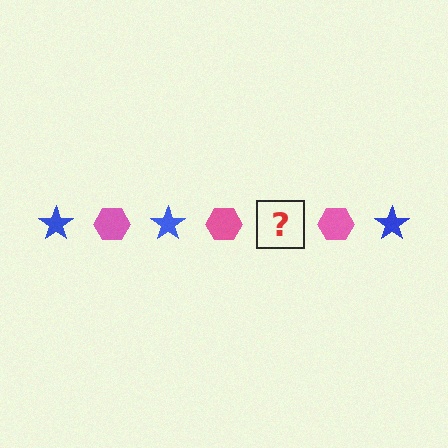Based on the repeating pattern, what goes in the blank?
The blank should be a blue star.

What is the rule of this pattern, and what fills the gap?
The rule is that the pattern alternates between blue star and pink hexagon. The gap should be filled with a blue star.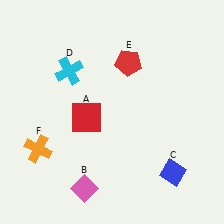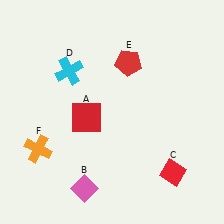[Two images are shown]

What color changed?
The diamond (C) changed from blue in Image 1 to red in Image 2.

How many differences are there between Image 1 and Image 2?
There is 1 difference between the two images.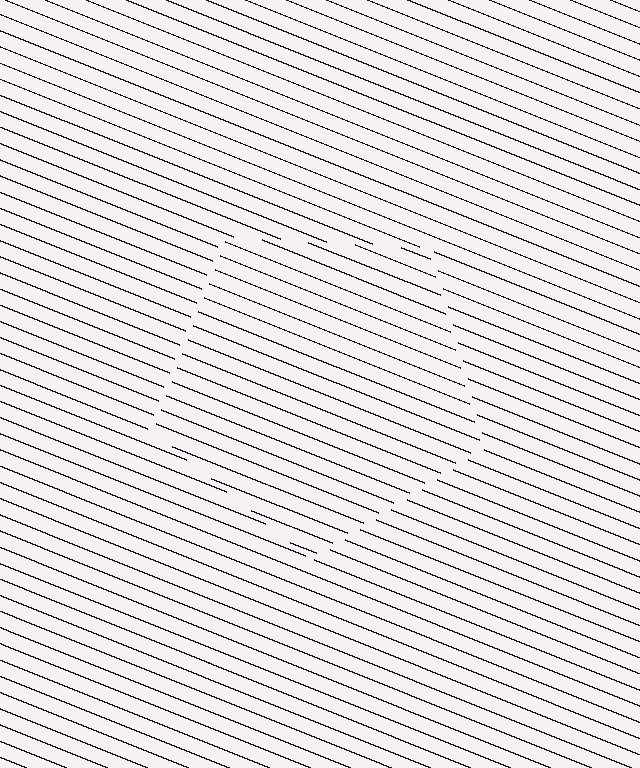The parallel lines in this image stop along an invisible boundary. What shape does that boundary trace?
An illusory pentagon. The interior of the shape contains the same grating, shifted by half a period — the contour is defined by the phase discontinuity where line-ends from the inner and outer gratings abut.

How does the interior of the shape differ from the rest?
The interior of the shape contains the same grating, shifted by half a period — the contour is defined by the phase discontinuity where line-ends from the inner and outer gratings abut.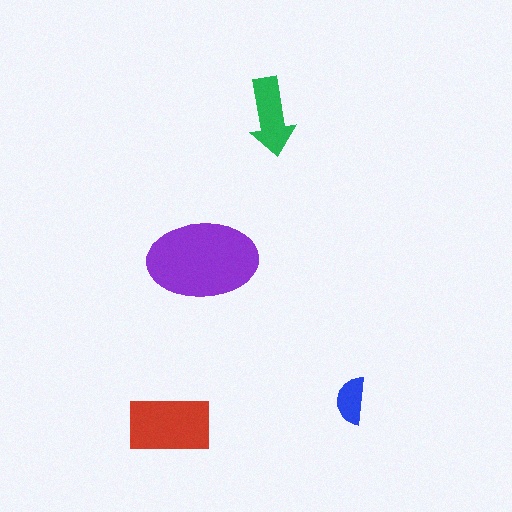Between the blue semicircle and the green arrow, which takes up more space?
The green arrow.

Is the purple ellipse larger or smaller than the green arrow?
Larger.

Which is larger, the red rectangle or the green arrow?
The red rectangle.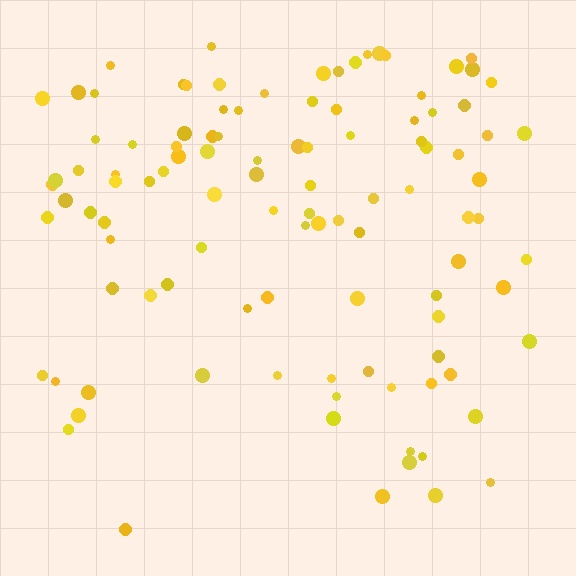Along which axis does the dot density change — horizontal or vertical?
Vertical.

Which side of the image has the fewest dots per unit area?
The bottom.